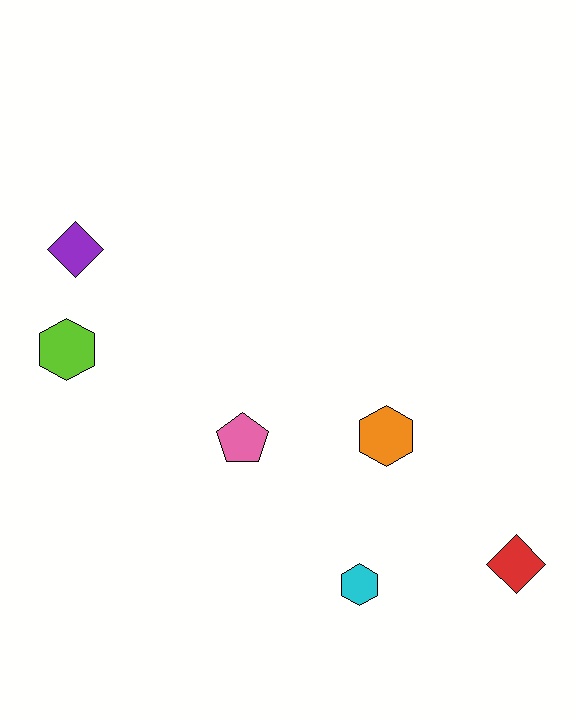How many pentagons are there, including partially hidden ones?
There is 1 pentagon.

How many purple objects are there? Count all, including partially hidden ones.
There is 1 purple object.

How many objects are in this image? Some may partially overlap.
There are 6 objects.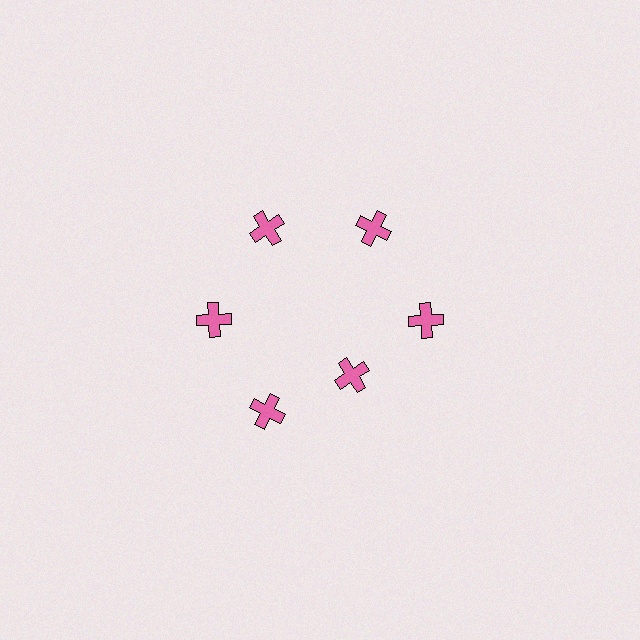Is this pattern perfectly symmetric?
No. The 6 pink crosses are arranged in a ring, but one element near the 5 o'clock position is pulled inward toward the center, breaking the 6-fold rotational symmetry.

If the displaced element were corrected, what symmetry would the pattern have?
It would have 6-fold rotational symmetry — the pattern would map onto itself every 60 degrees.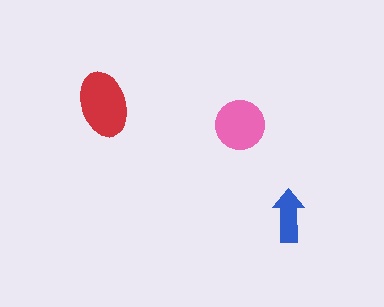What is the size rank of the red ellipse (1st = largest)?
1st.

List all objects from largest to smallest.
The red ellipse, the pink circle, the blue arrow.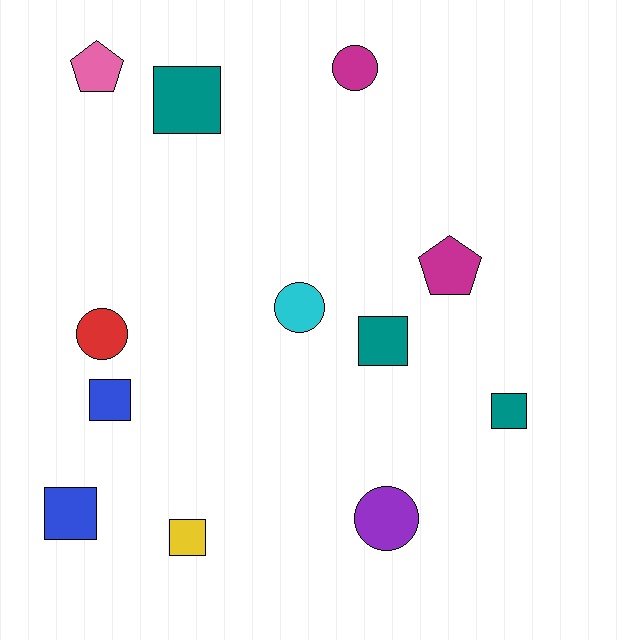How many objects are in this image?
There are 12 objects.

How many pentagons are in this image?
There are 2 pentagons.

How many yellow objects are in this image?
There is 1 yellow object.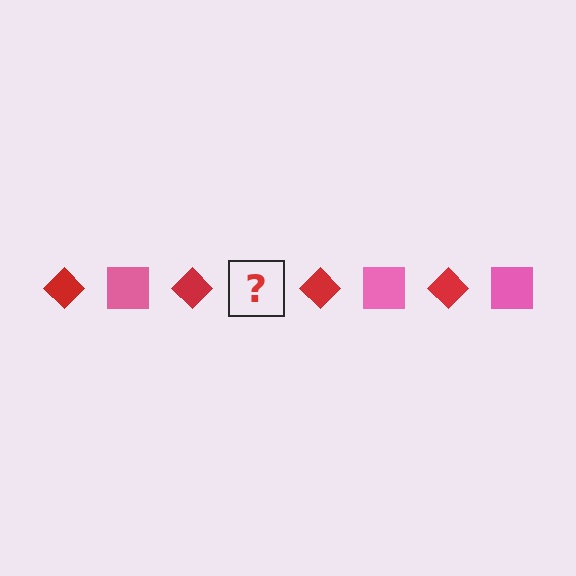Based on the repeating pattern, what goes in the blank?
The blank should be a pink square.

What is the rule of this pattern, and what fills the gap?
The rule is that the pattern alternates between red diamond and pink square. The gap should be filled with a pink square.